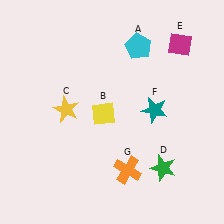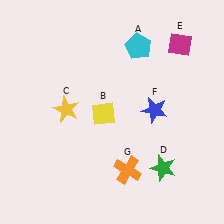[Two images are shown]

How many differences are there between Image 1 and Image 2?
There is 1 difference between the two images.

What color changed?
The star (F) changed from teal in Image 1 to blue in Image 2.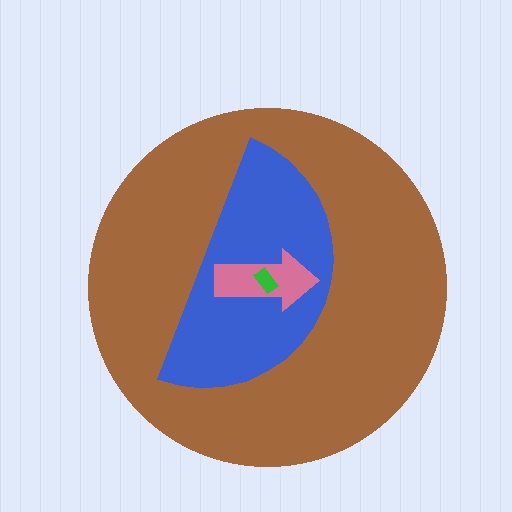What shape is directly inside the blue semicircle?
The pink arrow.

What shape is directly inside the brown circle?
The blue semicircle.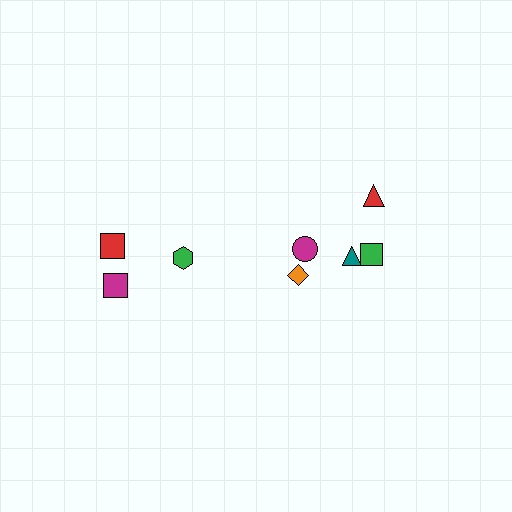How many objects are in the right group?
There are 5 objects.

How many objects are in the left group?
There are 3 objects.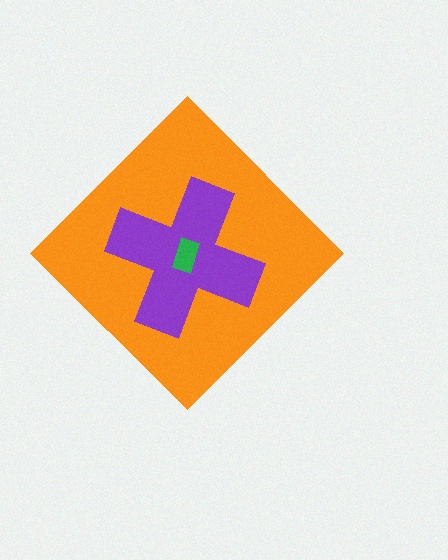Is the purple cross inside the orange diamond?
Yes.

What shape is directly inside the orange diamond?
The purple cross.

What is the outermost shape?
The orange diamond.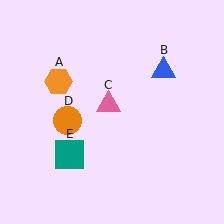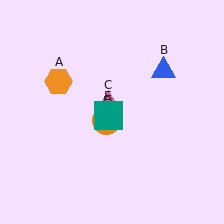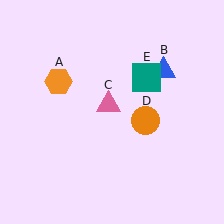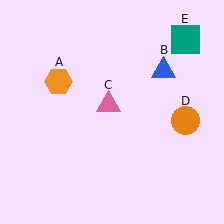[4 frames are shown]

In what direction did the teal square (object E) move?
The teal square (object E) moved up and to the right.